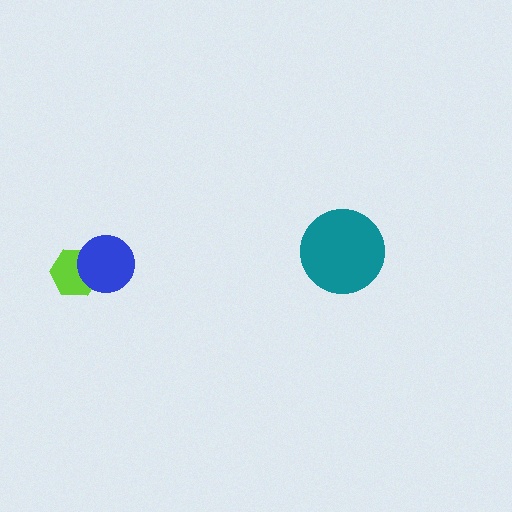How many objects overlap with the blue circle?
1 object overlaps with the blue circle.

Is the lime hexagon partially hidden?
Yes, it is partially covered by another shape.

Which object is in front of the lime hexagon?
The blue circle is in front of the lime hexagon.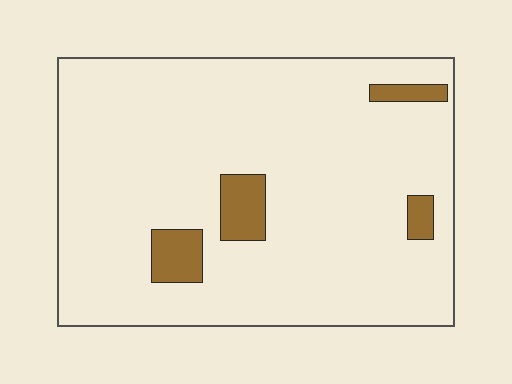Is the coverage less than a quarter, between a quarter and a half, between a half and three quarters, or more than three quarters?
Less than a quarter.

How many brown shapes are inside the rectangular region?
4.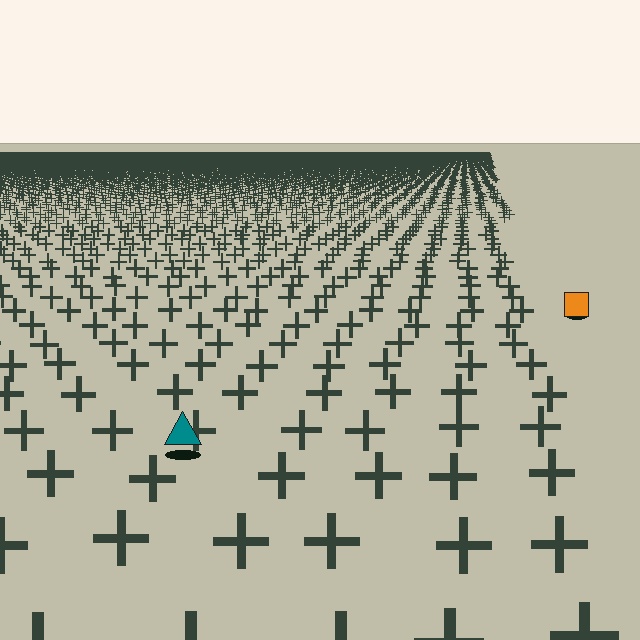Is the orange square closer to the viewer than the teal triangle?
No. The teal triangle is closer — you can tell from the texture gradient: the ground texture is coarser near it.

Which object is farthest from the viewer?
The orange square is farthest from the viewer. It appears smaller and the ground texture around it is denser.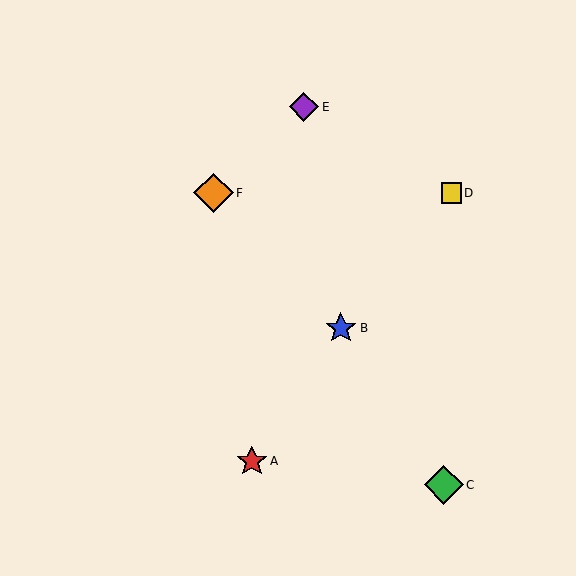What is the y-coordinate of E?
Object E is at y≈107.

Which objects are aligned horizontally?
Objects D, F are aligned horizontally.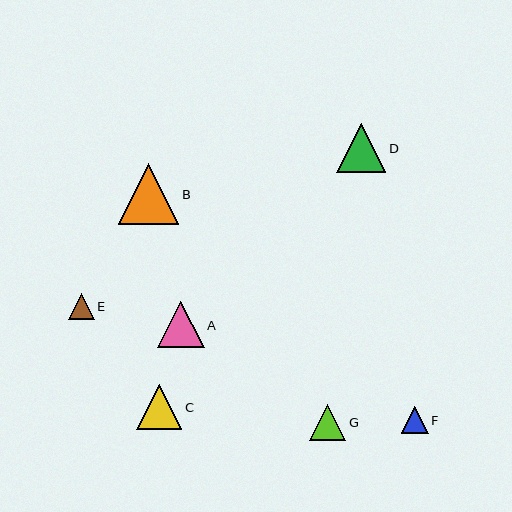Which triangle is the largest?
Triangle B is the largest with a size of approximately 61 pixels.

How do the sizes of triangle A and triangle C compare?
Triangle A and triangle C are approximately the same size.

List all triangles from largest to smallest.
From largest to smallest: B, D, A, C, G, F, E.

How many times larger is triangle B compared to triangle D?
Triangle B is approximately 1.2 times the size of triangle D.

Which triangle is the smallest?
Triangle E is the smallest with a size of approximately 25 pixels.